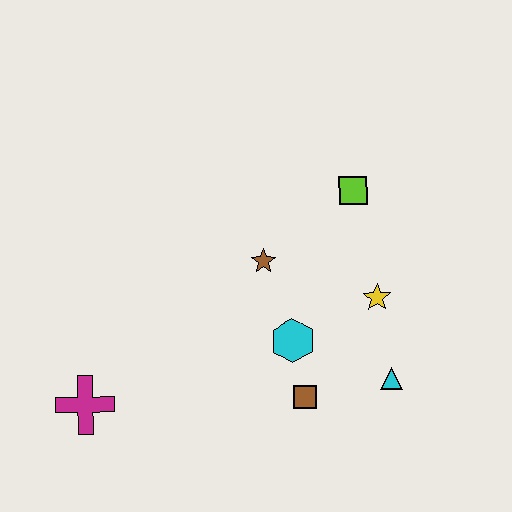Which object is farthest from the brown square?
The magenta cross is farthest from the brown square.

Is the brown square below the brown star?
Yes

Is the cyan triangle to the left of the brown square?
No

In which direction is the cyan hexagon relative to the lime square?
The cyan hexagon is below the lime square.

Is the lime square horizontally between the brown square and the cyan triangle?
Yes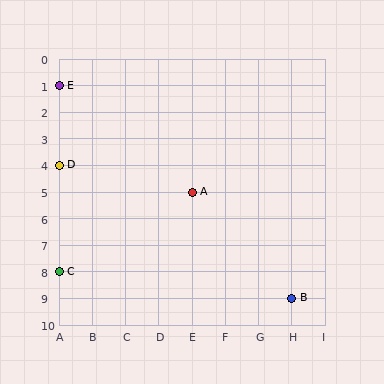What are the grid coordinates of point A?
Point A is at grid coordinates (E, 5).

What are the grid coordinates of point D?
Point D is at grid coordinates (A, 4).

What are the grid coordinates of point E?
Point E is at grid coordinates (A, 1).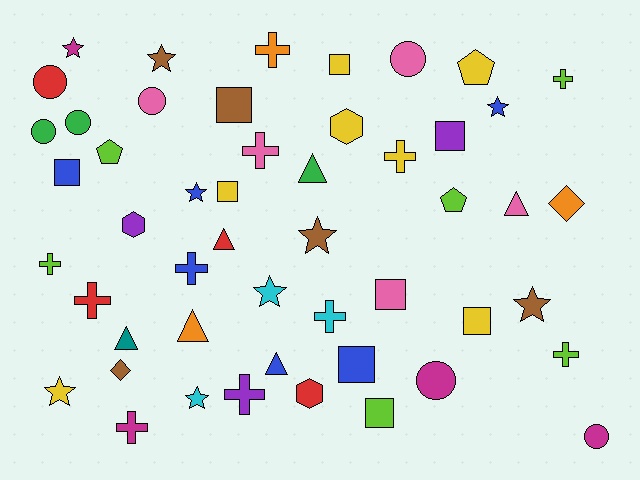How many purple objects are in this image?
There are 3 purple objects.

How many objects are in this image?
There are 50 objects.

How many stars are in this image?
There are 9 stars.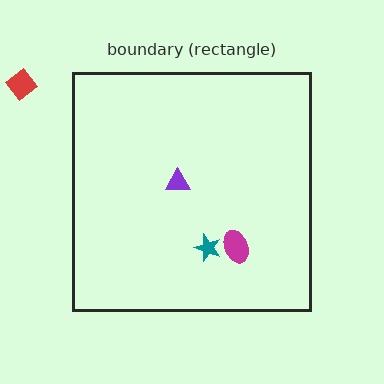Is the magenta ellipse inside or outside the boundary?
Inside.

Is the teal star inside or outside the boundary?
Inside.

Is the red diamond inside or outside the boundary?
Outside.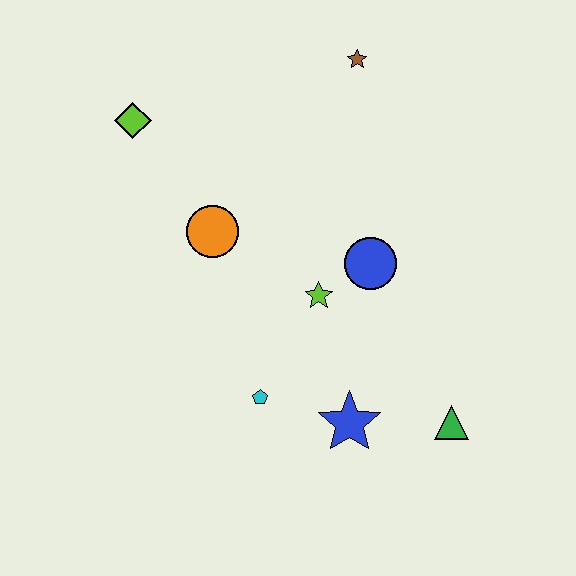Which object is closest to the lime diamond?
The orange circle is closest to the lime diamond.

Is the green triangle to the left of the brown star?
No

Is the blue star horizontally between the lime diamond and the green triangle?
Yes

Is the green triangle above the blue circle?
No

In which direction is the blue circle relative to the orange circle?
The blue circle is to the right of the orange circle.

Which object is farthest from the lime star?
The lime diamond is farthest from the lime star.